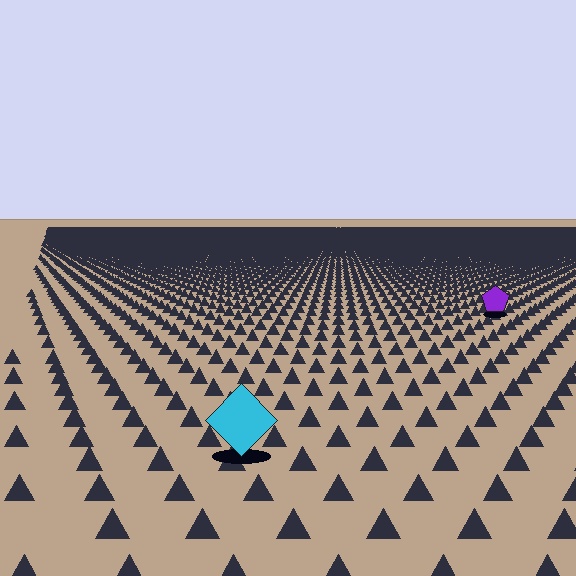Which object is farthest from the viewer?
The purple pentagon is farthest from the viewer. It appears smaller and the ground texture around it is denser.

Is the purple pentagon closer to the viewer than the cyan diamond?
No. The cyan diamond is closer — you can tell from the texture gradient: the ground texture is coarser near it.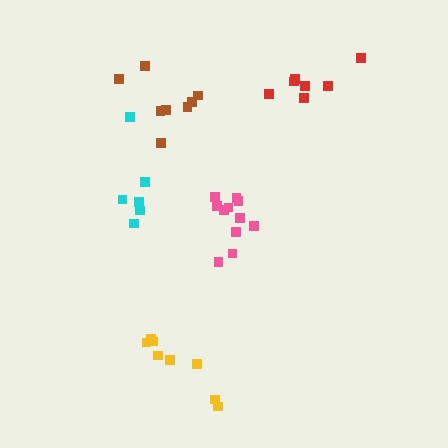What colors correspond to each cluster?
The clusters are colored: pink, red, cyan, yellow, brown.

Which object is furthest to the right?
The red cluster is rightmost.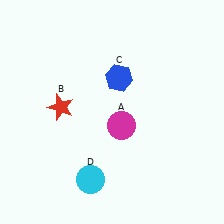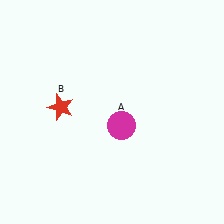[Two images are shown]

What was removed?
The cyan circle (D), the blue hexagon (C) were removed in Image 2.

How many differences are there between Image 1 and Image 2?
There are 2 differences between the two images.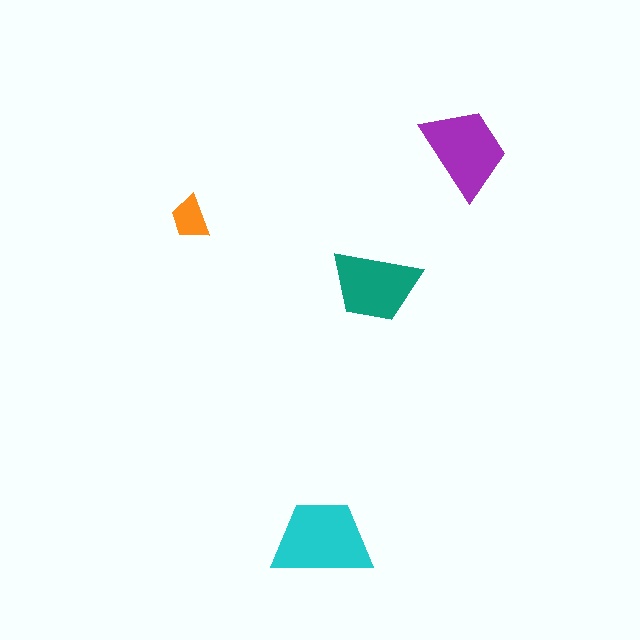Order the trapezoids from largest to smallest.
the cyan one, the purple one, the teal one, the orange one.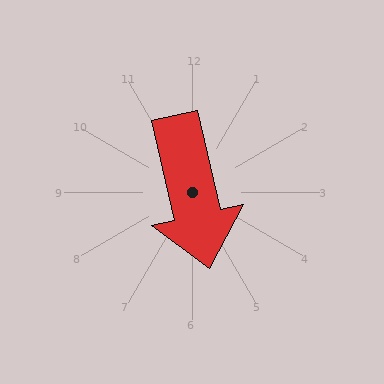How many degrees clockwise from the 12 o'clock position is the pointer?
Approximately 167 degrees.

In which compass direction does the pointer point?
South.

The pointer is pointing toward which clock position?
Roughly 6 o'clock.